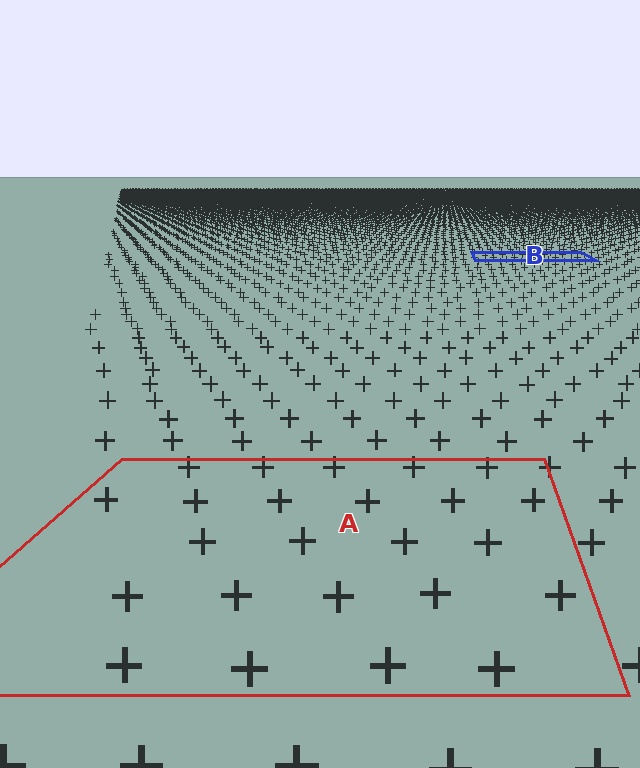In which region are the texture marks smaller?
The texture marks are smaller in region B, because it is farther away.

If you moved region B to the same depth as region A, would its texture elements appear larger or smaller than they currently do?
They would appear larger. At a closer depth, the same texture elements are projected at a bigger on-screen size.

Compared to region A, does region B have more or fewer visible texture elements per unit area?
Region B has more texture elements per unit area — they are packed more densely because it is farther away.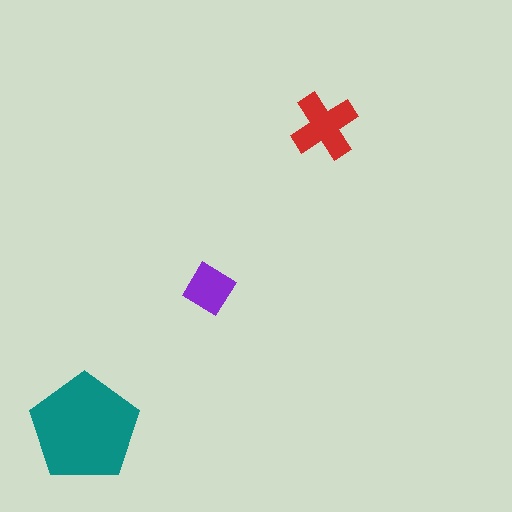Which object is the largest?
The teal pentagon.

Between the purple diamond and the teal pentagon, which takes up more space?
The teal pentagon.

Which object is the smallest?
The purple diamond.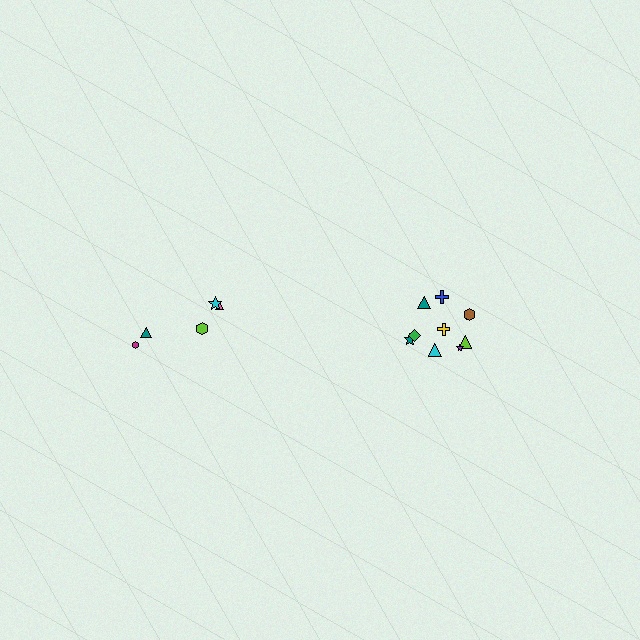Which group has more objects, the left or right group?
The right group.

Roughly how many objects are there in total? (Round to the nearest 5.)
Roughly 15 objects in total.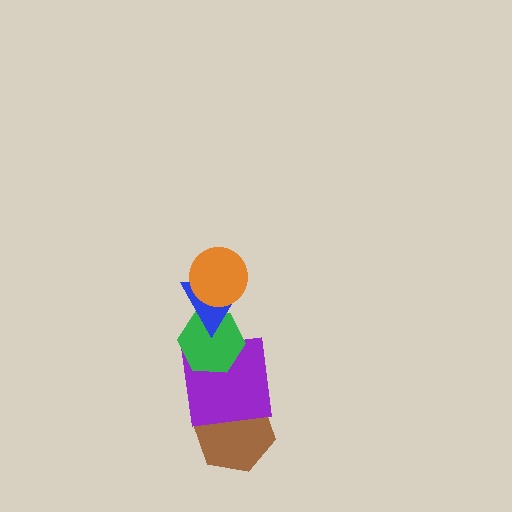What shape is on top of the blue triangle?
The orange circle is on top of the blue triangle.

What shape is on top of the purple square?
The green hexagon is on top of the purple square.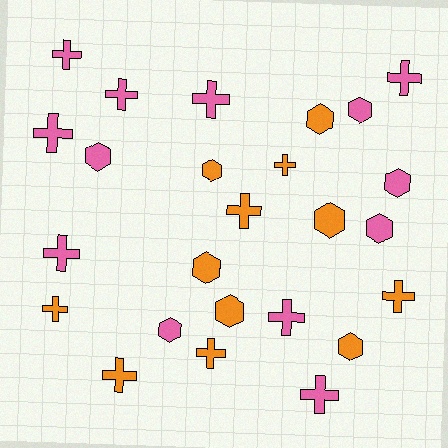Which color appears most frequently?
Pink, with 13 objects.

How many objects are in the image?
There are 25 objects.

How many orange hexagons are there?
There are 6 orange hexagons.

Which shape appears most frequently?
Cross, with 14 objects.